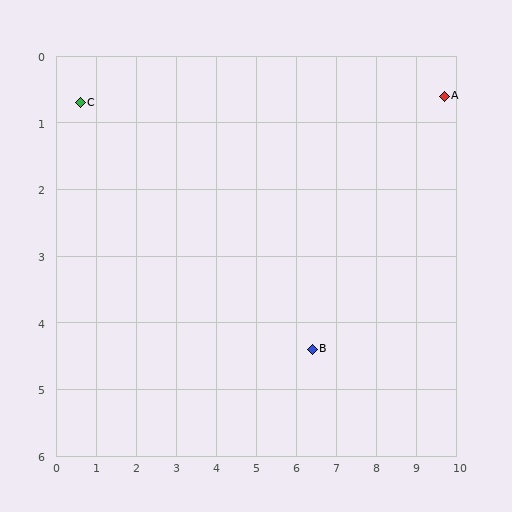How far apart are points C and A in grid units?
Points C and A are about 9.1 grid units apart.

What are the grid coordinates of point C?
Point C is at approximately (0.6, 0.7).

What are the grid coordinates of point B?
Point B is at approximately (6.4, 4.4).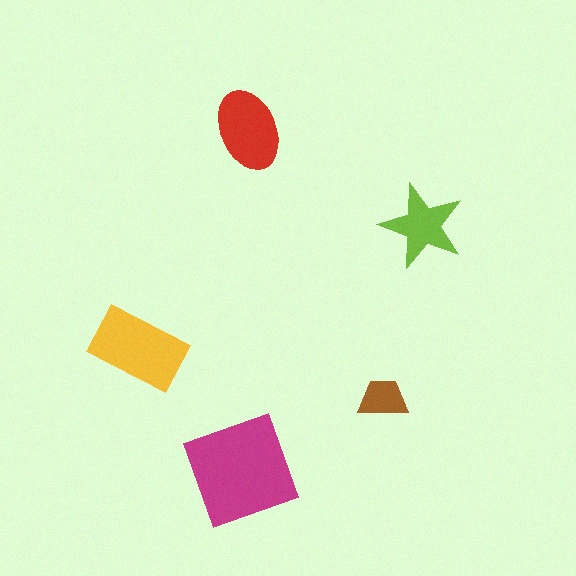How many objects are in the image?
There are 5 objects in the image.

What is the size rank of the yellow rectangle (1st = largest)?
2nd.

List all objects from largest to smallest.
The magenta diamond, the yellow rectangle, the red ellipse, the lime star, the brown trapezoid.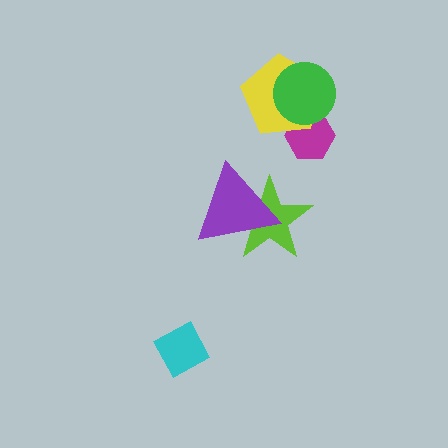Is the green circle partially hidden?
No, no other shape covers it.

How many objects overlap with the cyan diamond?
0 objects overlap with the cyan diamond.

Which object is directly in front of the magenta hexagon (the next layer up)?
The yellow pentagon is directly in front of the magenta hexagon.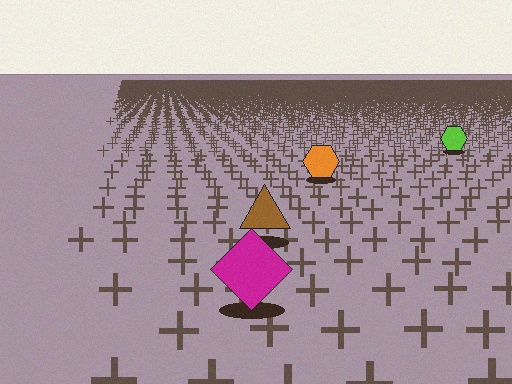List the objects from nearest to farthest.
From nearest to farthest: the magenta diamond, the brown triangle, the orange hexagon, the lime hexagon.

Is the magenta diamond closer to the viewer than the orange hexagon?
Yes. The magenta diamond is closer — you can tell from the texture gradient: the ground texture is coarser near it.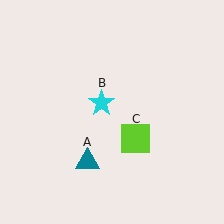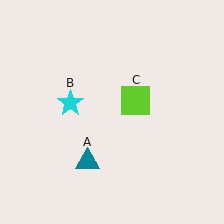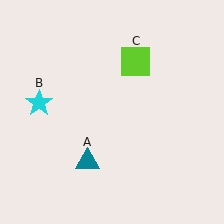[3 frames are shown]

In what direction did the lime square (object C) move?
The lime square (object C) moved up.